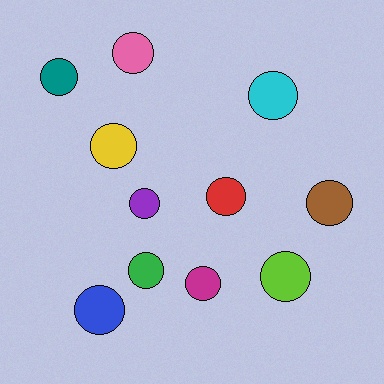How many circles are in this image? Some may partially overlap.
There are 11 circles.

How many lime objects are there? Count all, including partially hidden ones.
There is 1 lime object.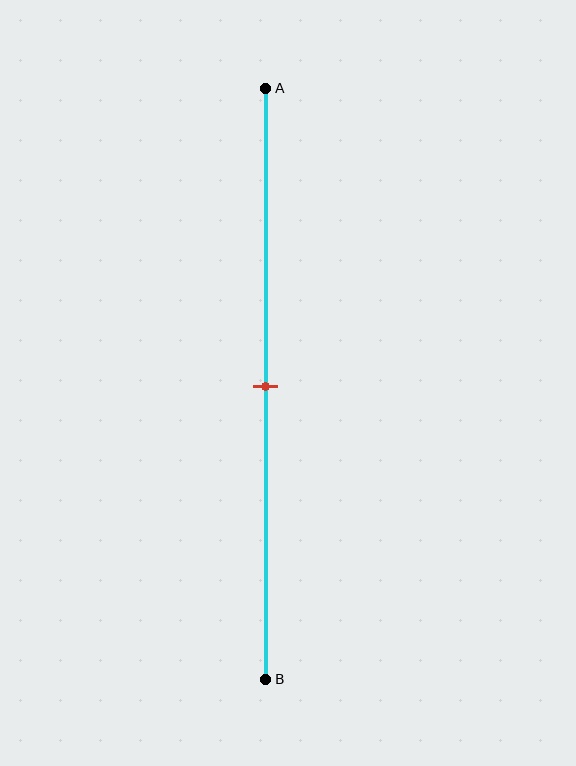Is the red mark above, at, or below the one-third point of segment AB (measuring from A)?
The red mark is below the one-third point of segment AB.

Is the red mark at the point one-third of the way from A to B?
No, the mark is at about 50% from A, not at the 33% one-third point.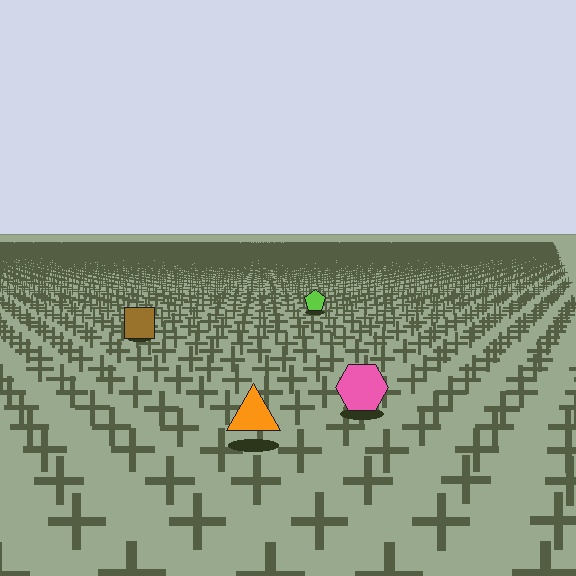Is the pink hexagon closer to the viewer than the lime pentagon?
Yes. The pink hexagon is closer — you can tell from the texture gradient: the ground texture is coarser near it.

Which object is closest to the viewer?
The orange triangle is closest. The texture marks near it are larger and more spread out.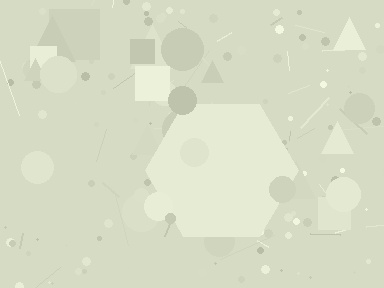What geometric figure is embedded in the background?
A hexagon is embedded in the background.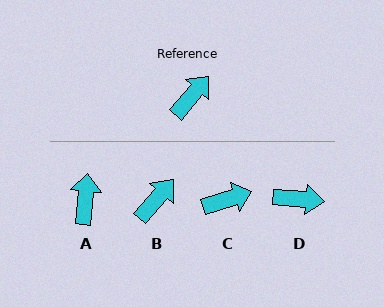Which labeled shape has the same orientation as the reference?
B.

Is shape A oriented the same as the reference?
No, it is off by about 36 degrees.